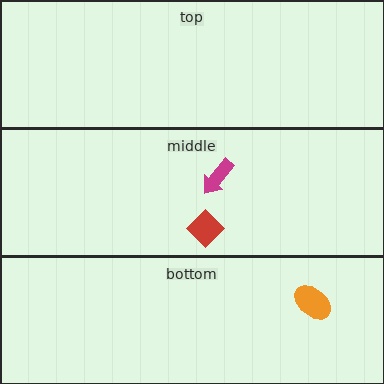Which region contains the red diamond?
The middle region.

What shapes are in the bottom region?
The orange ellipse.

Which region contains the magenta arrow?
The middle region.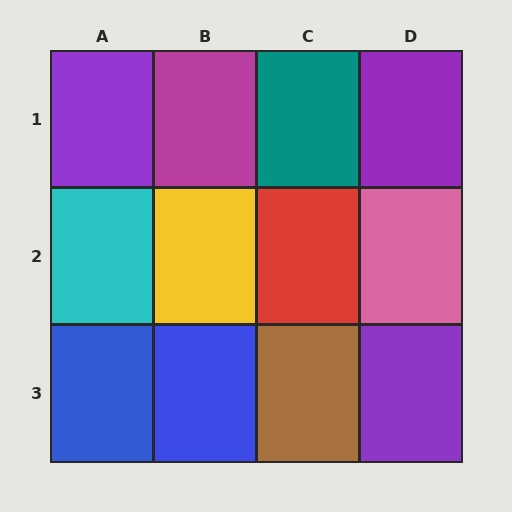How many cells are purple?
3 cells are purple.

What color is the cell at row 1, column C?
Teal.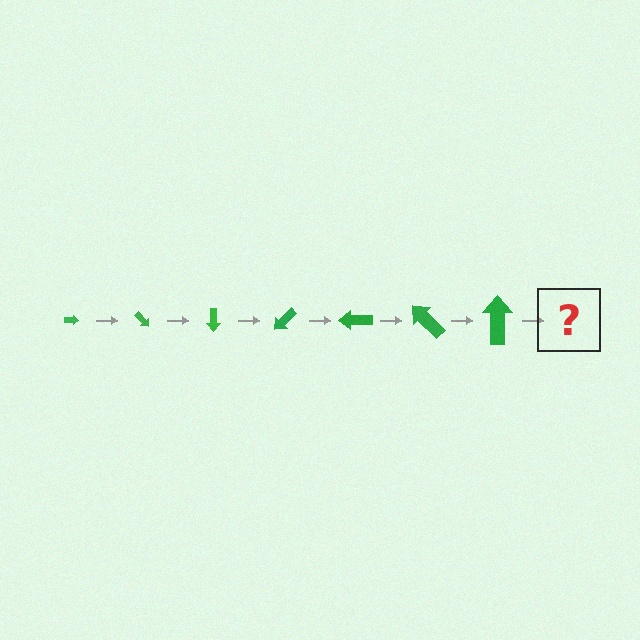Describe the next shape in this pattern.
It should be an arrow, larger than the previous one and rotated 315 degrees from the start.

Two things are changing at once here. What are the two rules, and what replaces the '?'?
The two rules are that the arrow grows larger each step and it rotates 45 degrees each step. The '?' should be an arrow, larger than the previous one and rotated 315 degrees from the start.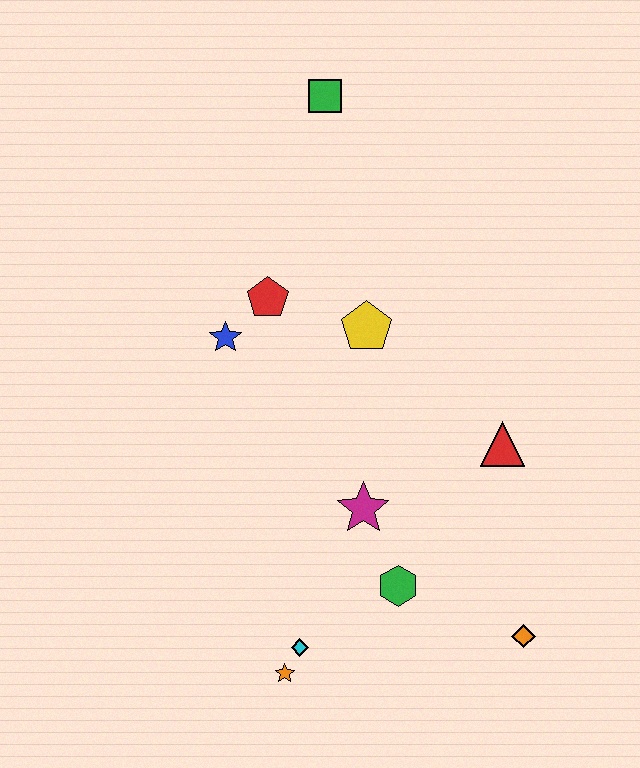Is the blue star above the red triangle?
Yes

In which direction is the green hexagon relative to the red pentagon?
The green hexagon is below the red pentagon.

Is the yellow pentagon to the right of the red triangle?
No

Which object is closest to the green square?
The red pentagon is closest to the green square.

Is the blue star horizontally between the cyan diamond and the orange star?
No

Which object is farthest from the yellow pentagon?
The orange star is farthest from the yellow pentagon.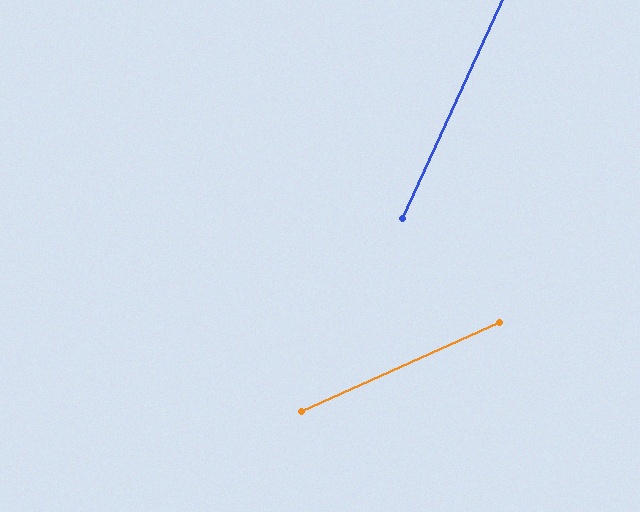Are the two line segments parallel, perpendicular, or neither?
Neither parallel nor perpendicular — they differ by about 42°.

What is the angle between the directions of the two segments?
Approximately 42 degrees.